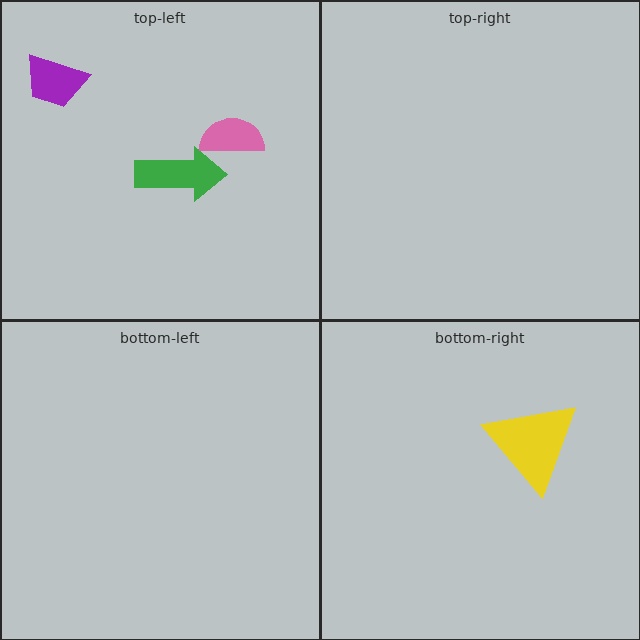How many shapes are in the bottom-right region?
1.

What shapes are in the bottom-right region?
The yellow triangle.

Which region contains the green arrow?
The top-left region.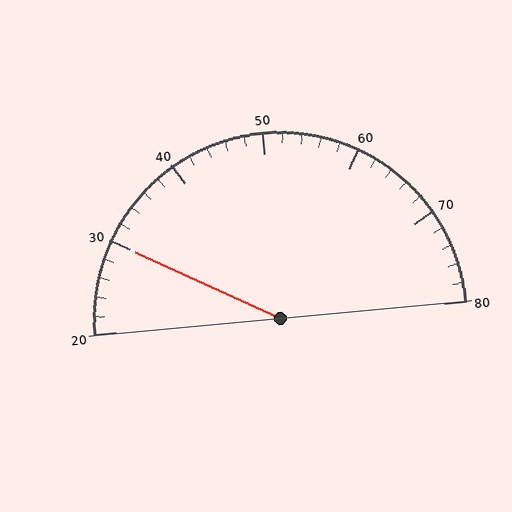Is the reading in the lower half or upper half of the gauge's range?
The reading is in the lower half of the range (20 to 80).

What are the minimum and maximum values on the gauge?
The gauge ranges from 20 to 80.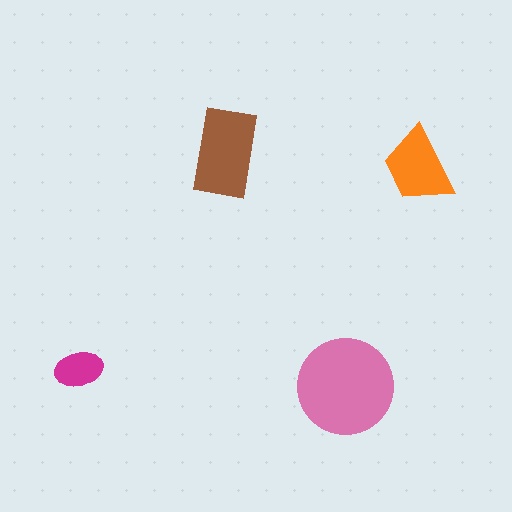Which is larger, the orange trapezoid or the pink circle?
The pink circle.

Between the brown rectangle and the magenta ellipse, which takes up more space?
The brown rectangle.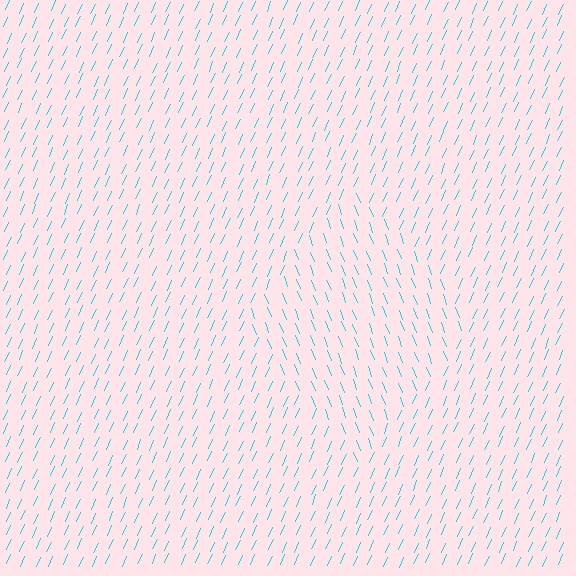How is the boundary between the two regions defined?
The boundary is defined purely by a change in line orientation (approximately 45 degrees difference). All lines are the same color and thickness.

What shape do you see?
I see a diamond.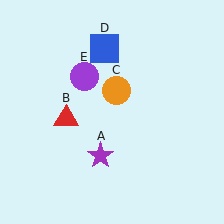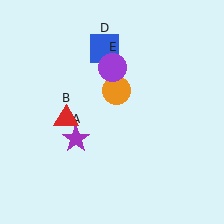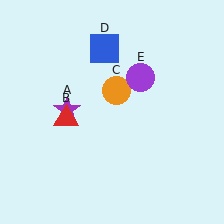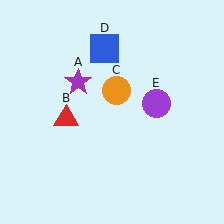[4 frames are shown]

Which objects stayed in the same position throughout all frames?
Red triangle (object B) and orange circle (object C) and blue square (object D) remained stationary.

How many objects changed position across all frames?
2 objects changed position: purple star (object A), purple circle (object E).